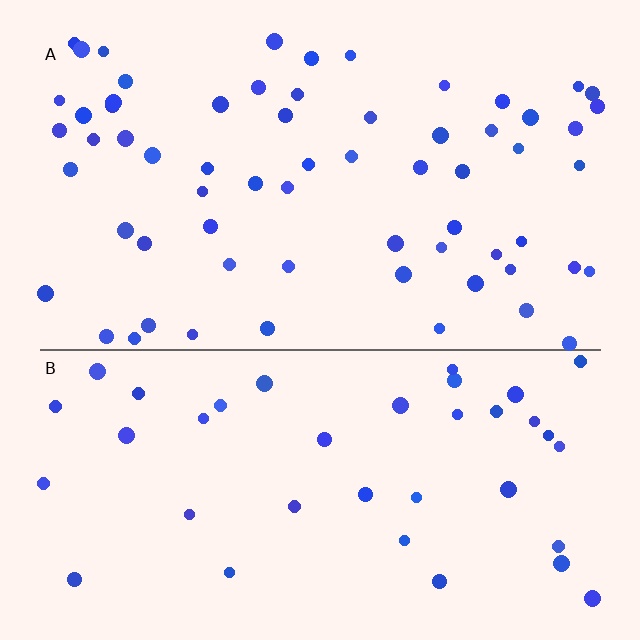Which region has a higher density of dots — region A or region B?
A (the top).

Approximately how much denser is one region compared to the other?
Approximately 1.7× — region A over region B.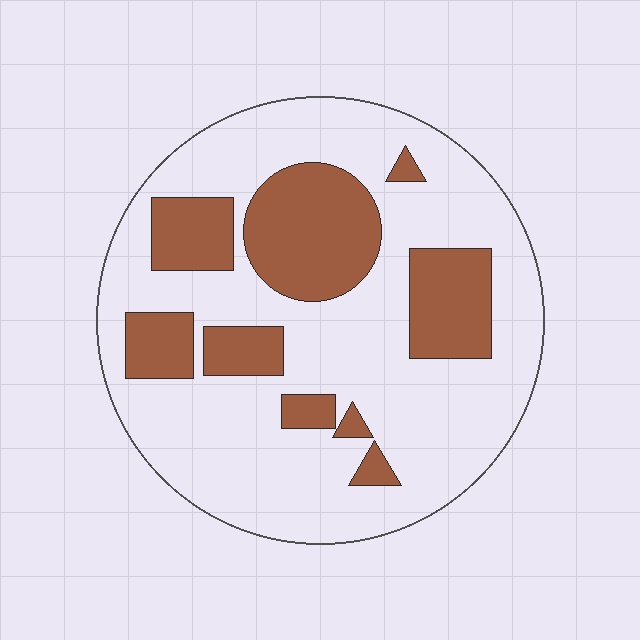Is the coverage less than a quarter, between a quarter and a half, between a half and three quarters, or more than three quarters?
Between a quarter and a half.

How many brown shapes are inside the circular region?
9.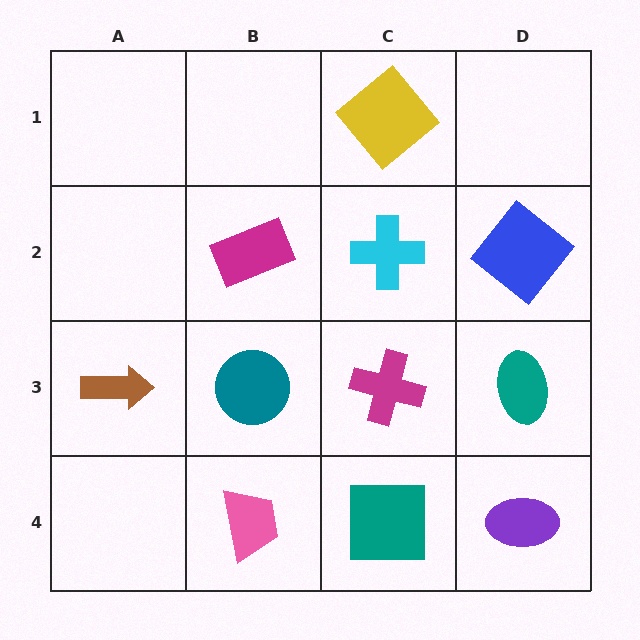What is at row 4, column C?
A teal square.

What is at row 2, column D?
A blue diamond.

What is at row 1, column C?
A yellow diamond.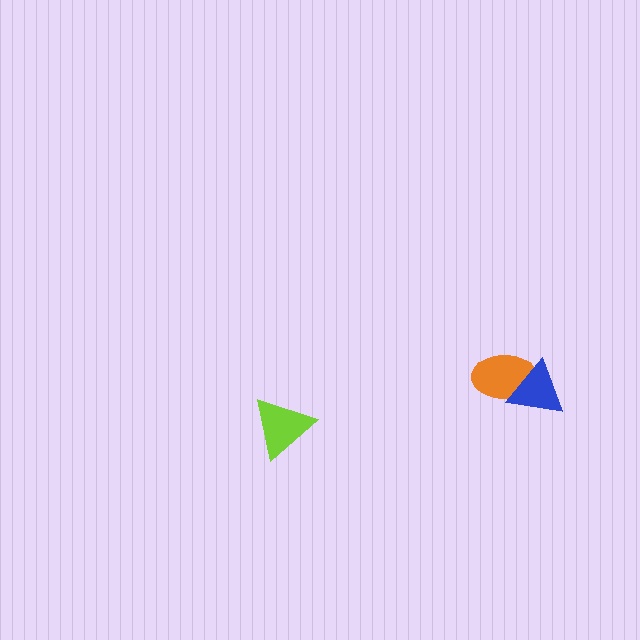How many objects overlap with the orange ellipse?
1 object overlaps with the orange ellipse.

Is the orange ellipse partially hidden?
Yes, it is partially covered by another shape.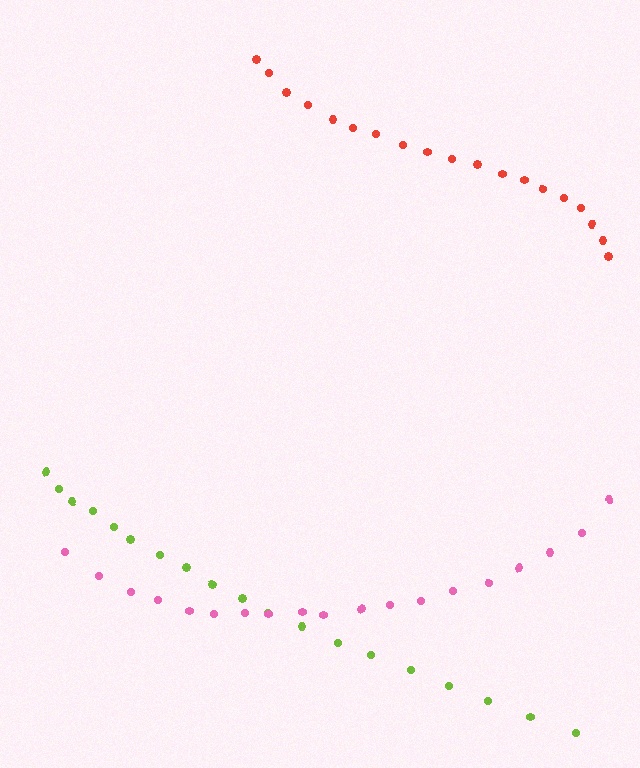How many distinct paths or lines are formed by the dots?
There are 3 distinct paths.